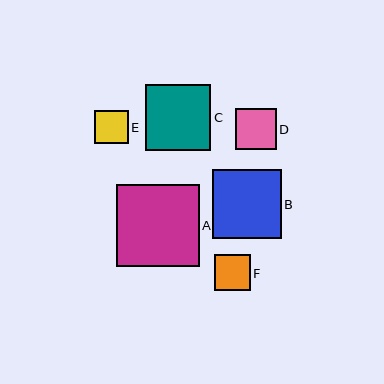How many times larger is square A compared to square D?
Square A is approximately 2.0 times the size of square D.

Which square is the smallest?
Square E is the smallest with a size of approximately 33 pixels.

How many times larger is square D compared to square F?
Square D is approximately 1.1 times the size of square F.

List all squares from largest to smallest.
From largest to smallest: A, B, C, D, F, E.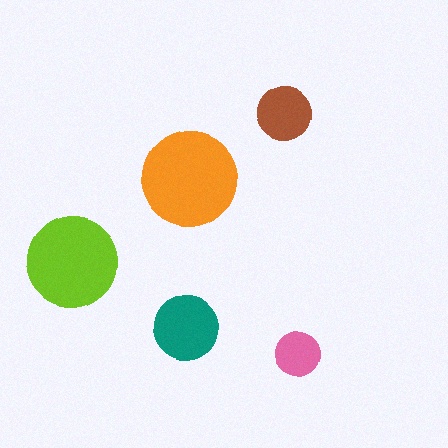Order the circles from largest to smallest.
the orange one, the lime one, the teal one, the brown one, the pink one.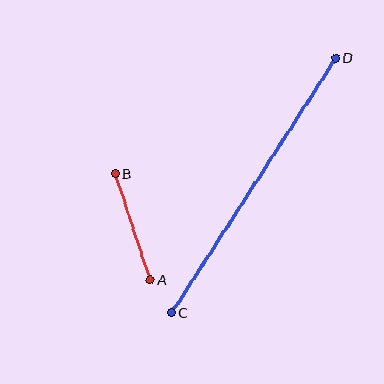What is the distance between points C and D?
The distance is approximately 303 pixels.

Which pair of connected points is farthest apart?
Points C and D are farthest apart.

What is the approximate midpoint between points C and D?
The midpoint is at approximately (253, 185) pixels.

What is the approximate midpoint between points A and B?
The midpoint is at approximately (133, 227) pixels.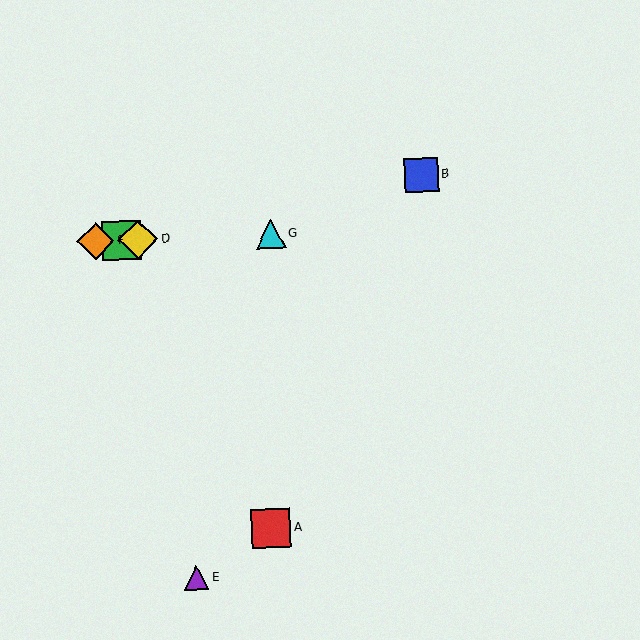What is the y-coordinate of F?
Object F is at y≈241.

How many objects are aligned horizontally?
4 objects (C, D, F, G) are aligned horizontally.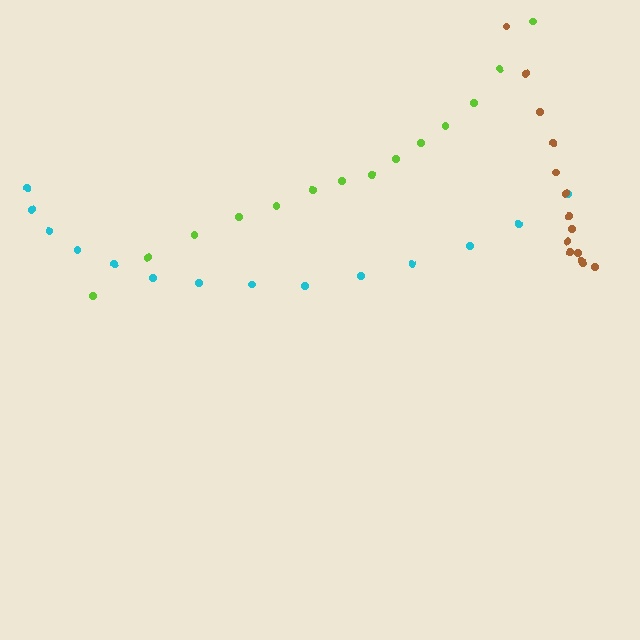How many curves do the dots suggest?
There are 3 distinct paths.